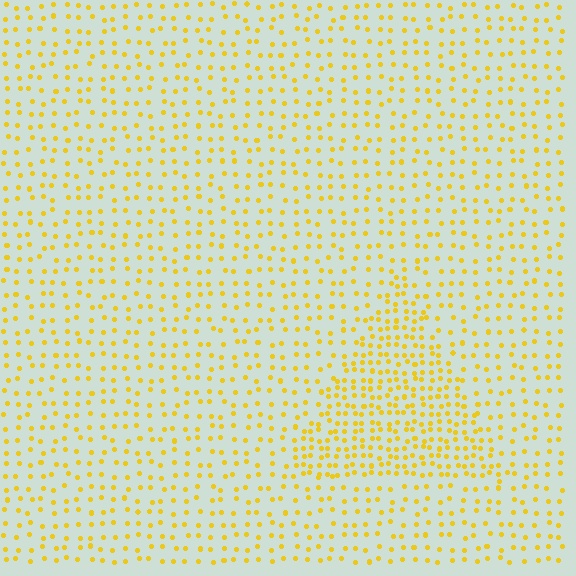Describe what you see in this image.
The image contains small yellow elements arranged at two different densities. A triangle-shaped region is visible where the elements are more densely packed than the surrounding area.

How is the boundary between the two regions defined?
The boundary is defined by a change in element density (approximately 2.0x ratio). All elements are the same color, size, and shape.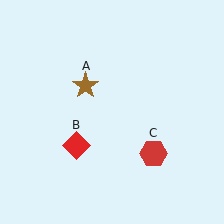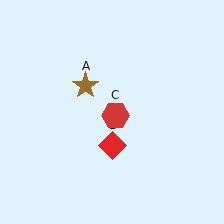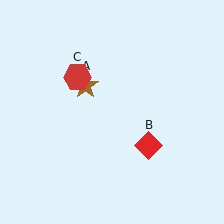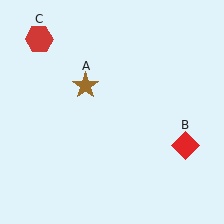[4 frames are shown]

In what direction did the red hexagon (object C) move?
The red hexagon (object C) moved up and to the left.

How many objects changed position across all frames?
2 objects changed position: red diamond (object B), red hexagon (object C).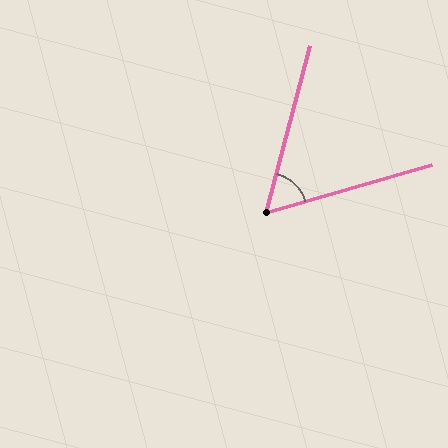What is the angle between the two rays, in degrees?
Approximately 59 degrees.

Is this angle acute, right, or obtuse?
It is acute.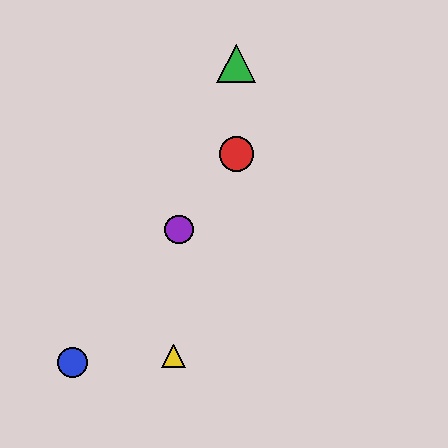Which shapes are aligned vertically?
The red circle, the green triangle are aligned vertically.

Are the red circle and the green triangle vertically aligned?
Yes, both are at x≈236.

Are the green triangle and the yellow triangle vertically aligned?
No, the green triangle is at x≈236 and the yellow triangle is at x≈173.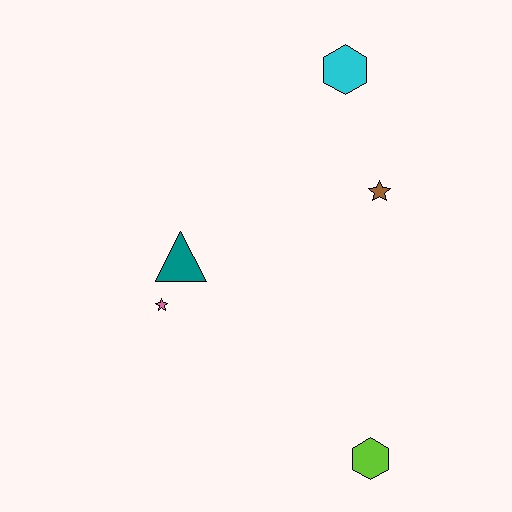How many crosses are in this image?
There are no crosses.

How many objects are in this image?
There are 5 objects.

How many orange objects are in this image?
There are no orange objects.